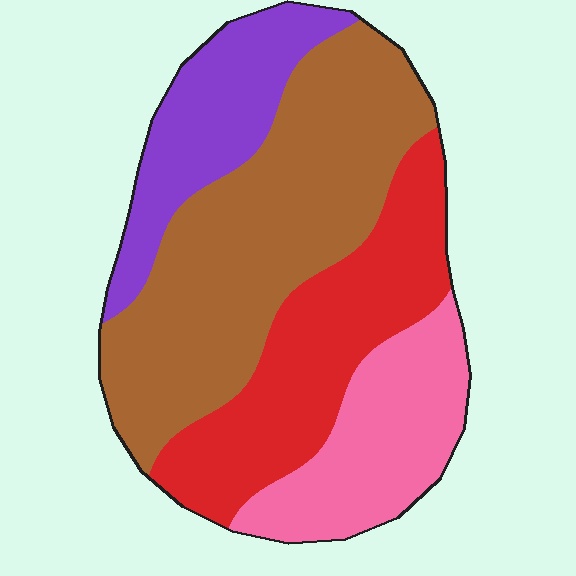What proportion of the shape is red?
Red takes up about one quarter (1/4) of the shape.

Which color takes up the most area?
Brown, at roughly 40%.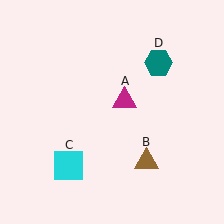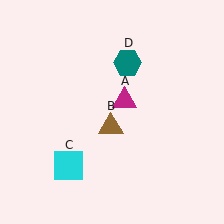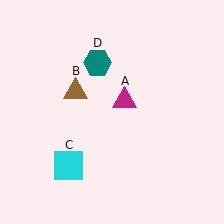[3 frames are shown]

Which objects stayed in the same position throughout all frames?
Magenta triangle (object A) and cyan square (object C) remained stationary.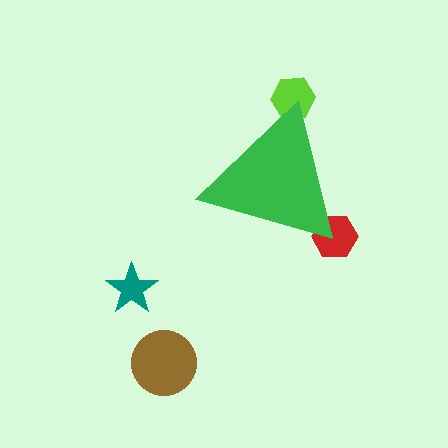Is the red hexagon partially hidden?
Yes, the red hexagon is partially hidden behind the green triangle.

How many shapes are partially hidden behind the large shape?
2 shapes are partially hidden.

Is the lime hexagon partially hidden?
Yes, the lime hexagon is partially hidden behind the green triangle.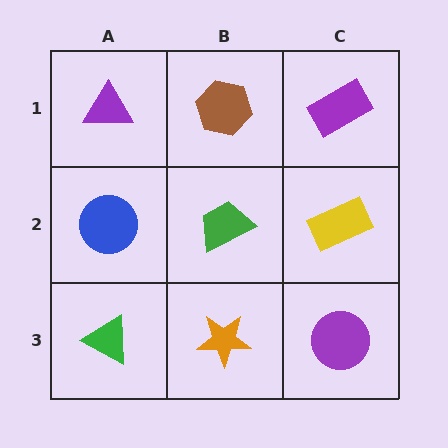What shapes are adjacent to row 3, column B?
A green trapezoid (row 2, column B), a green triangle (row 3, column A), a purple circle (row 3, column C).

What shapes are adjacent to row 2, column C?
A purple rectangle (row 1, column C), a purple circle (row 3, column C), a green trapezoid (row 2, column B).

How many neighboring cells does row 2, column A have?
3.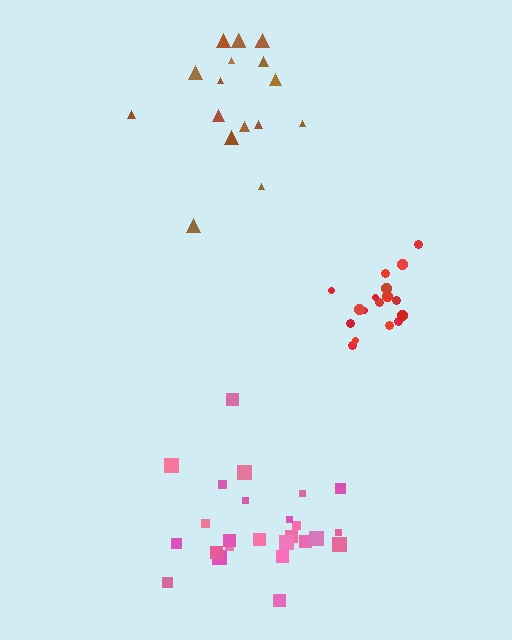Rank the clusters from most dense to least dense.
red, pink, brown.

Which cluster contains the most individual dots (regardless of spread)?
Pink (25).